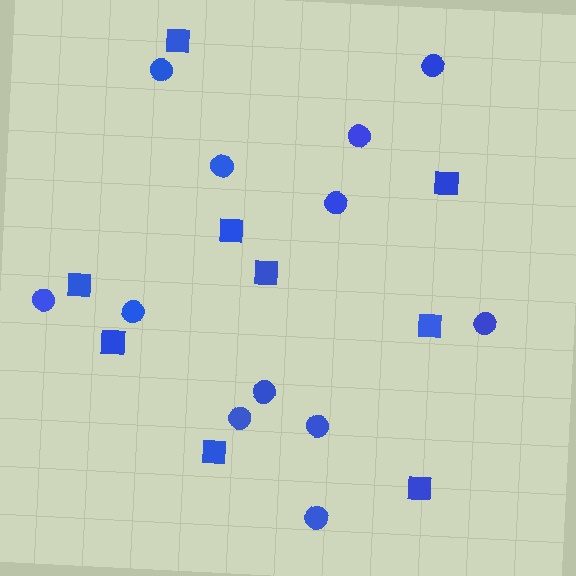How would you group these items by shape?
There are 2 groups: one group of squares (9) and one group of circles (12).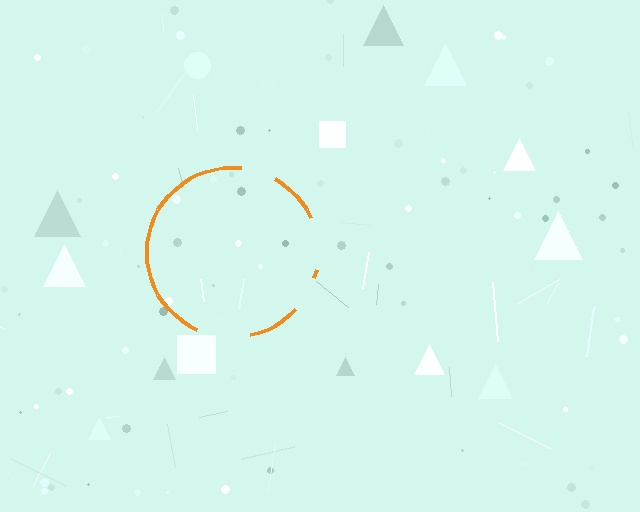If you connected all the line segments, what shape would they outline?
They would outline a circle.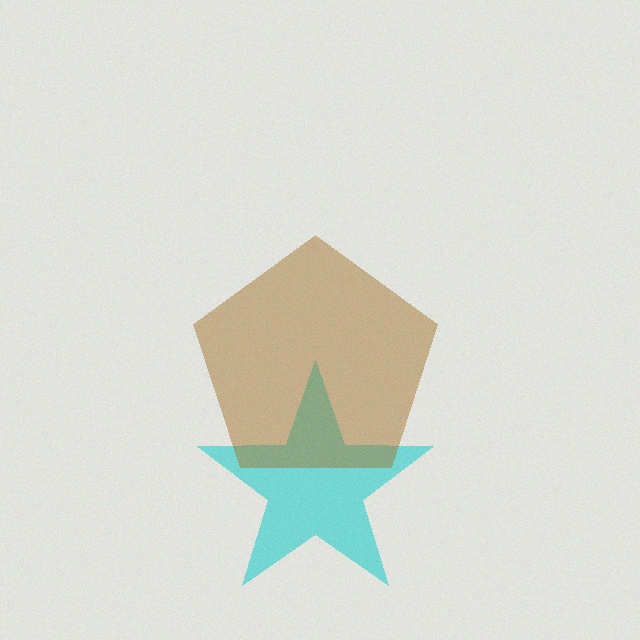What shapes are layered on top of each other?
The layered shapes are: a cyan star, a brown pentagon.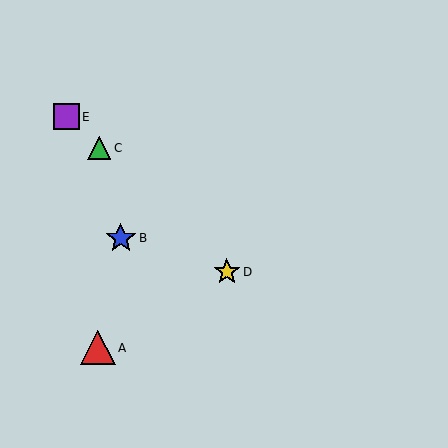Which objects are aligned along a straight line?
Objects C, D, E are aligned along a straight line.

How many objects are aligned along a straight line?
3 objects (C, D, E) are aligned along a straight line.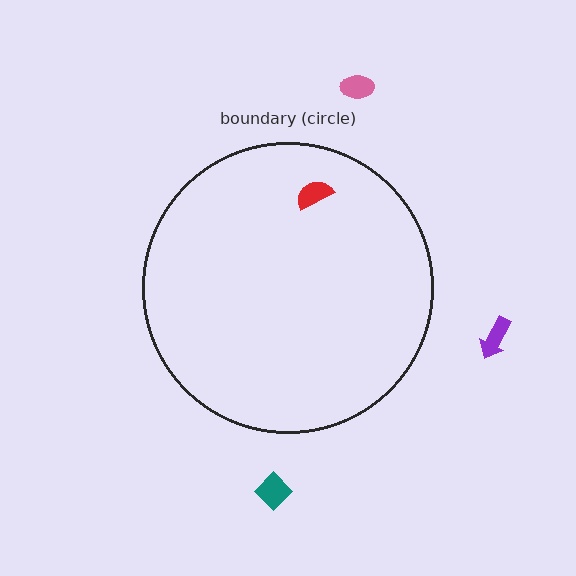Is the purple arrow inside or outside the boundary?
Outside.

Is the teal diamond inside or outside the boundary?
Outside.